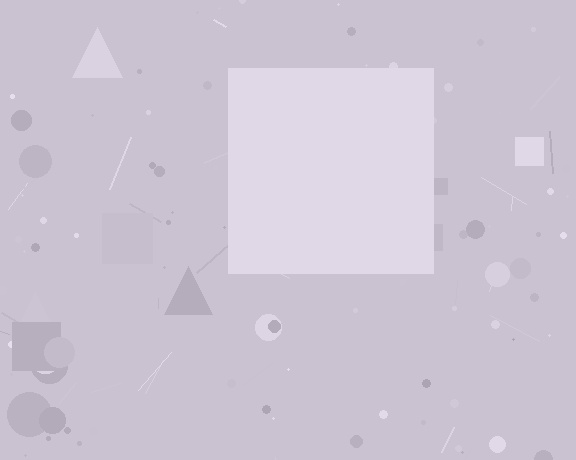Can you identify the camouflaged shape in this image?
The camouflaged shape is a square.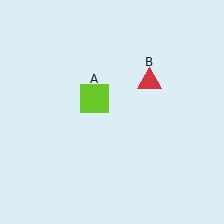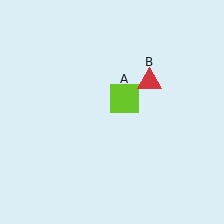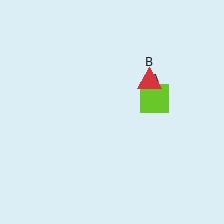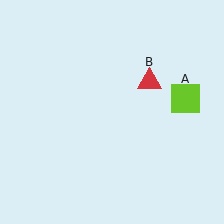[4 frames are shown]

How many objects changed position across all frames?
1 object changed position: lime square (object A).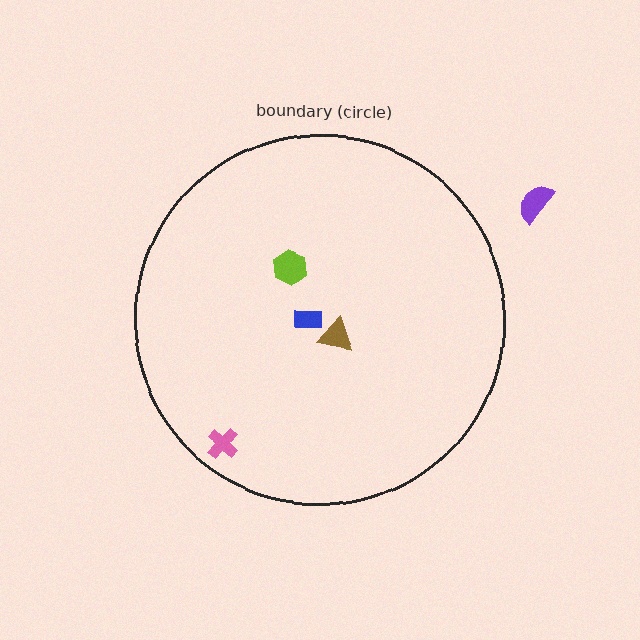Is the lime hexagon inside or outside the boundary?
Inside.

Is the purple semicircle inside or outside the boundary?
Outside.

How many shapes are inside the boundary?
4 inside, 1 outside.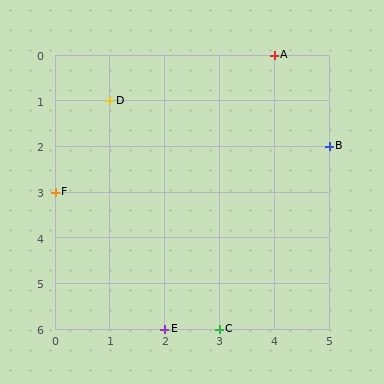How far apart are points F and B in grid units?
Points F and B are 5 columns and 1 row apart (about 5.1 grid units diagonally).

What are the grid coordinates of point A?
Point A is at grid coordinates (4, 0).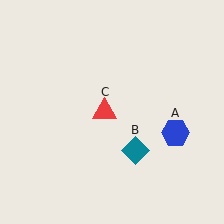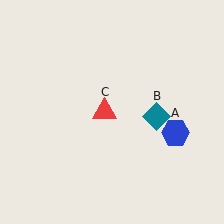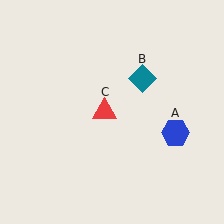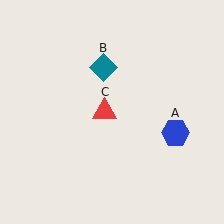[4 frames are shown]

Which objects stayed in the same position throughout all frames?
Blue hexagon (object A) and red triangle (object C) remained stationary.